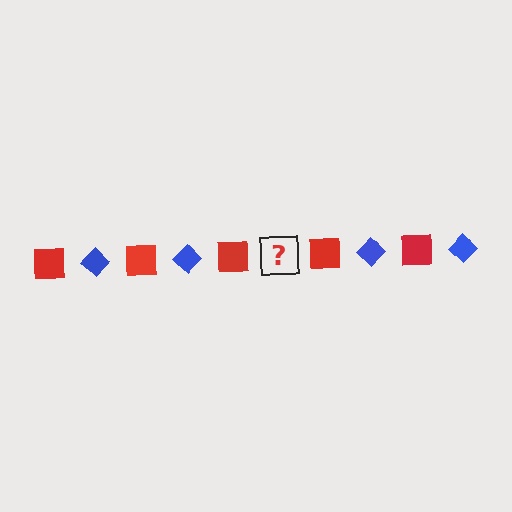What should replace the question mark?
The question mark should be replaced with a blue diamond.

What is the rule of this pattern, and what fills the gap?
The rule is that the pattern alternates between red square and blue diamond. The gap should be filled with a blue diamond.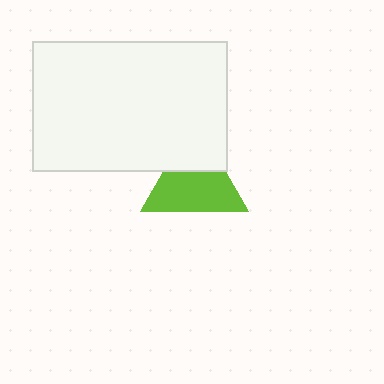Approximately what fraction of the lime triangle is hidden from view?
Roughly 33% of the lime triangle is hidden behind the white rectangle.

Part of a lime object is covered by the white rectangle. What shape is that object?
It is a triangle.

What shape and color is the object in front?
The object in front is a white rectangle.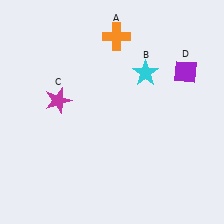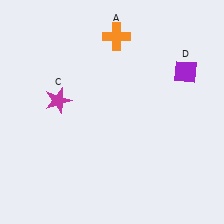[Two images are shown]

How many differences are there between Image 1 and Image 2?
There is 1 difference between the two images.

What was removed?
The cyan star (B) was removed in Image 2.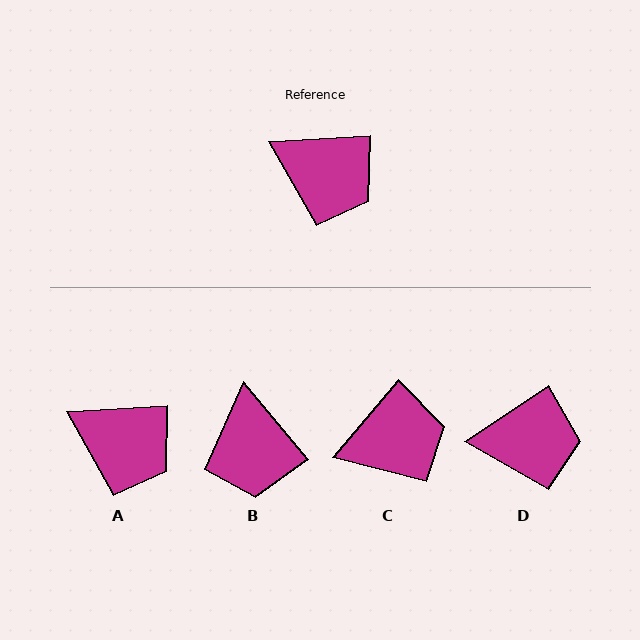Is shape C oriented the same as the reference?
No, it is off by about 46 degrees.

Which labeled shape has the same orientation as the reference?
A.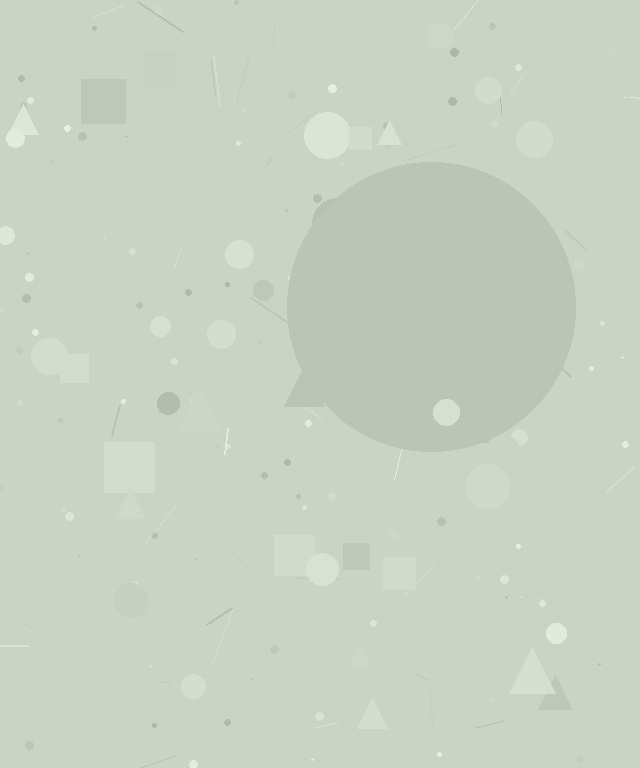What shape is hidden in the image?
A circle is hidden in the image.